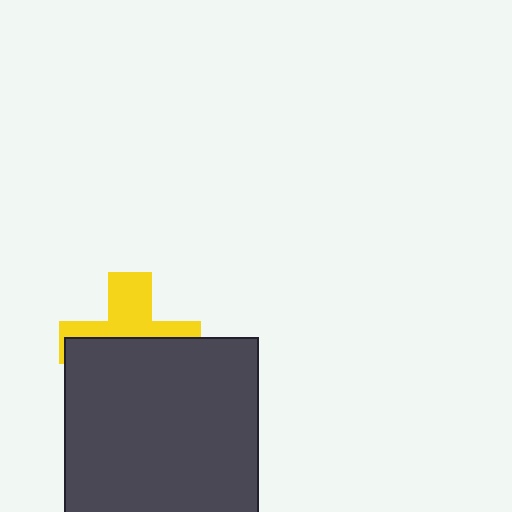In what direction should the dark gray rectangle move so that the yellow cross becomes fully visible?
The dark gray rectangle should move down. That is the shortest direction to clear the overlap and leave the yellow cross fully visible.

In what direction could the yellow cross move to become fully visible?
The yellow cross could move up. That would shift it out from behind the dark gray rectangle entirely.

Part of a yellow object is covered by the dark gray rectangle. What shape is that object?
It is a cross.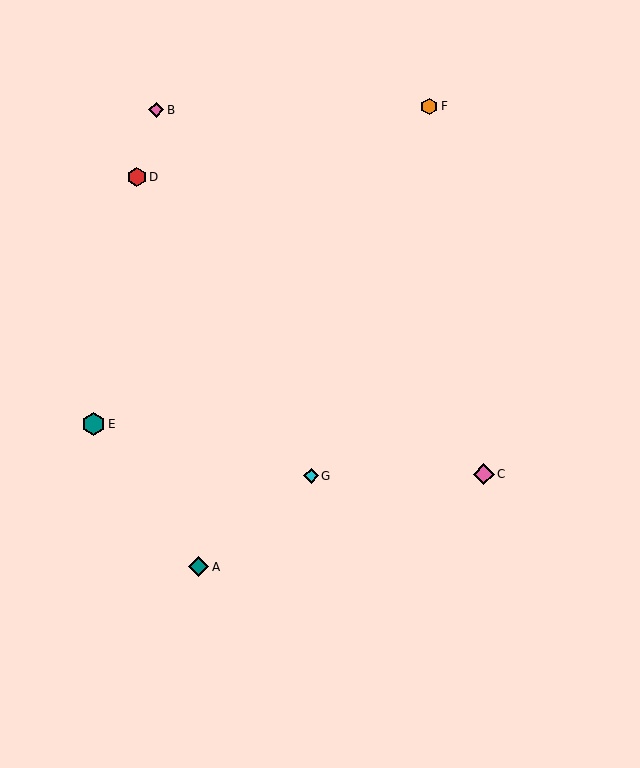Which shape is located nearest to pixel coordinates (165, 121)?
The pink diamond (labeled B) at (156, 110) is nearest to that location.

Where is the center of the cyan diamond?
The center of the cyan diamond is at (311, 476).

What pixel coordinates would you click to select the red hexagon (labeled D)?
Click at (137, 177) to select the red hexagon D.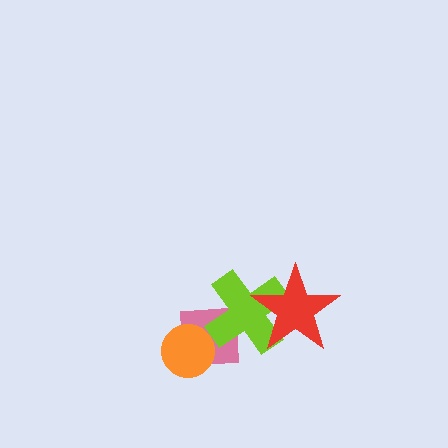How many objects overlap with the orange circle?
1 object overlaps with the orange circle.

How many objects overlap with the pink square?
2 objects overlap with the pink square.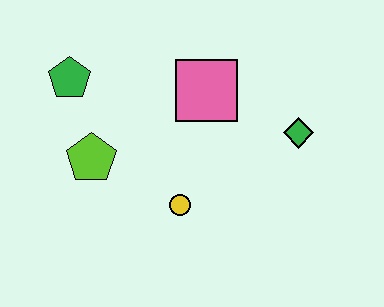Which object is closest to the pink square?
The green diamond is closest to the pink square.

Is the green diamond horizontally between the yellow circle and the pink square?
No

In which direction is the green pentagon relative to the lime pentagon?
The green pentagon is above the lime pentagon.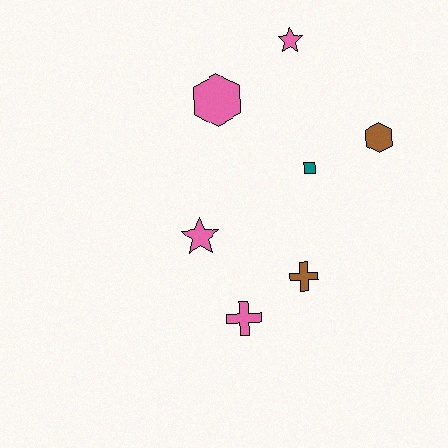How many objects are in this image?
There are 7 objects.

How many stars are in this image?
There are 2 stars.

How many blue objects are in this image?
There are no blue objects.